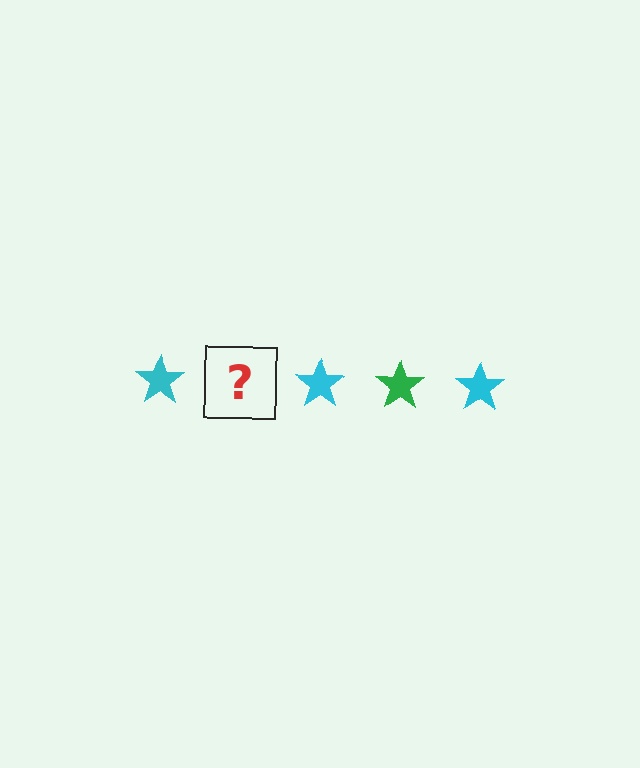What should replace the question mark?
The question mark should be replaced with a green star.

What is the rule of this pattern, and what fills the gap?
The rule is that the pattern cycles through cyan, green stars. The gap should be filled with a green star.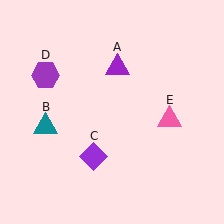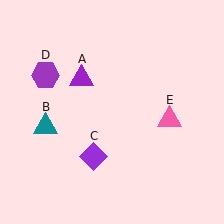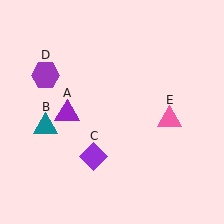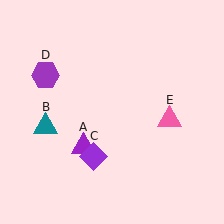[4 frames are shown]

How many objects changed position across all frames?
1 object changed position: purple triangle (object A).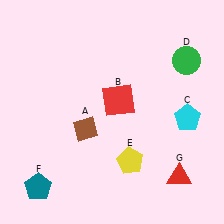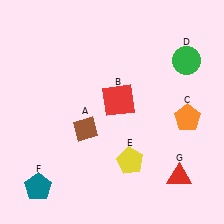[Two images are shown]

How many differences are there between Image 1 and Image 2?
There is 1 difference between the two images.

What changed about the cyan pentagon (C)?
In Image 1, C is cyan. In Image 2, it changed to orange.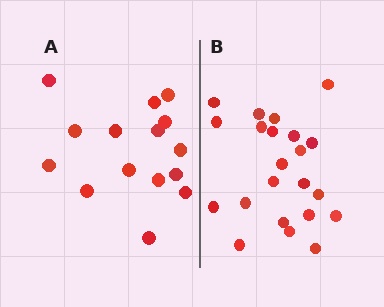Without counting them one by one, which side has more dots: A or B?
Region B (the right region) has more dots.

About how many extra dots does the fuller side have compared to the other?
Region B has roughly 8 or so more dots than region A.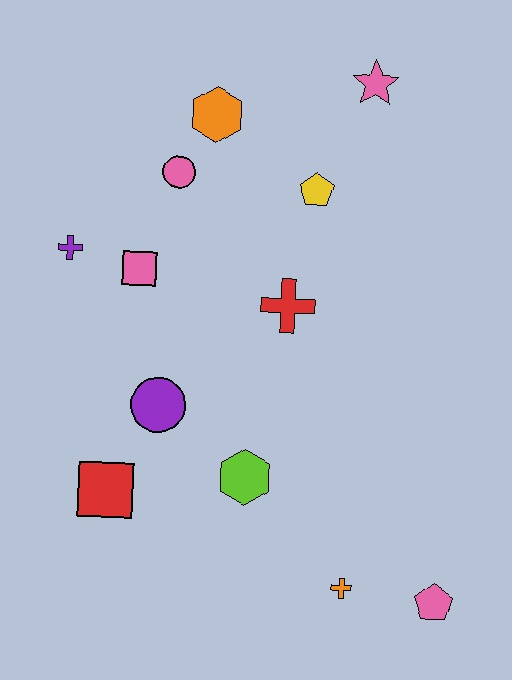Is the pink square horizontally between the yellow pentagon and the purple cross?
Yes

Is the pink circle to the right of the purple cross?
Yes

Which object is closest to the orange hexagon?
The pink circle is closest to the orange hexagon.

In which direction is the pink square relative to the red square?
The pink square is above the red square.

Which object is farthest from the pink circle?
The pink pentagon is farthest from the pink circle.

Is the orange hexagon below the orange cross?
No